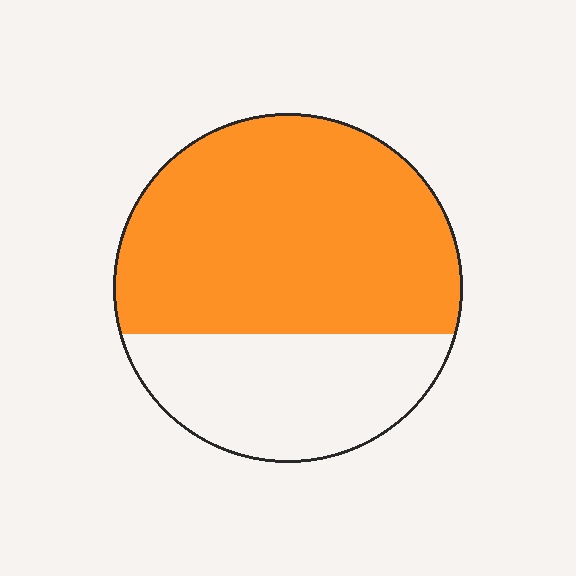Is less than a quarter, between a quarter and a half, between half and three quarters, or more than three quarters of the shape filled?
Between half and three quarters.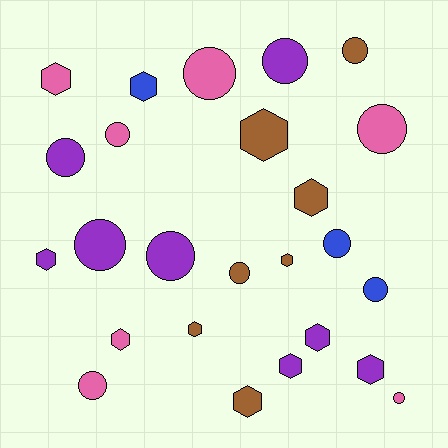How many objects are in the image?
There are 25 objects.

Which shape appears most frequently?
Circle, with 13 objects.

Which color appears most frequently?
Purple, with 8 objects.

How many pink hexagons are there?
There are 2 pink hexagons.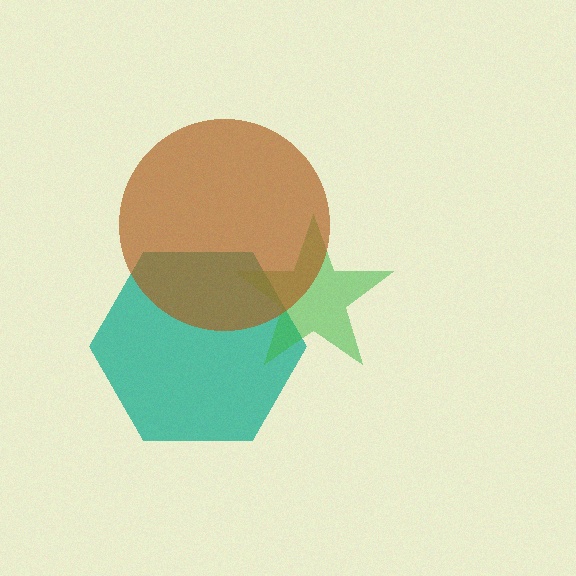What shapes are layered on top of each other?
The layered shapes are: a teal hexagon, a green star, a brown circle.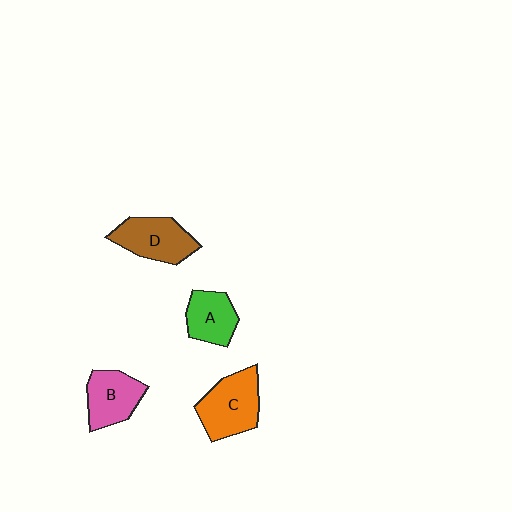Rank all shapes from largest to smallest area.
From largest to smallest: C (orange), D (brown), B (pink), A (green).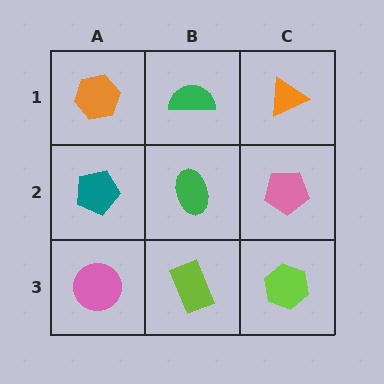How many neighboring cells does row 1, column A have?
2.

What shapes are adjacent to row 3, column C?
A pink pentagon (row 2, column C), a lime rectangle (row 3, column B).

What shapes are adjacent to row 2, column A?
An orange hexagon (row 1, column A), a pink circle (row 3, column A), a green ellipse (row 2, column B).